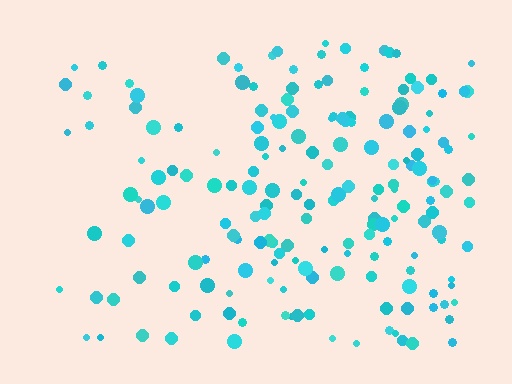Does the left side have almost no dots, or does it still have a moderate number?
Still a moderate number, just noticeably fewer than the right.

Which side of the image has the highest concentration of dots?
The right.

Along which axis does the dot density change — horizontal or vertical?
Horizontal.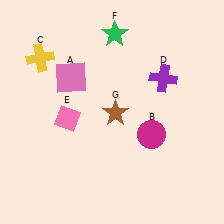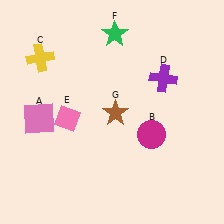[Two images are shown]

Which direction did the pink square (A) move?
The pink square (A) moved down.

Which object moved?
The pink square (A) moved down.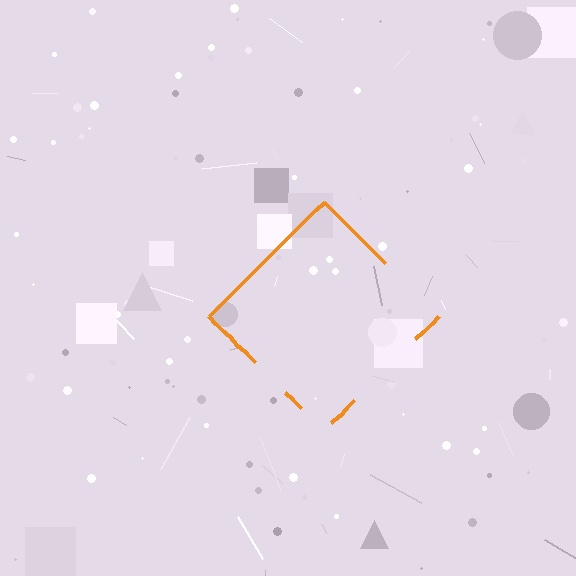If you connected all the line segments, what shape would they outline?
They would outline a diamond.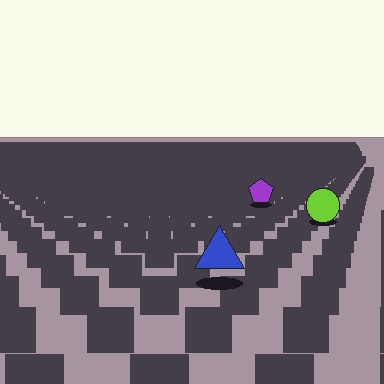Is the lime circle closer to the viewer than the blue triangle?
No. The blue triangle is closer — you can tell from the texture gradient: the ground texture is coarser near it.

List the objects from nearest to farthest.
From nearest to farthest: the blue triangle, the lime circle, the purple pentagon.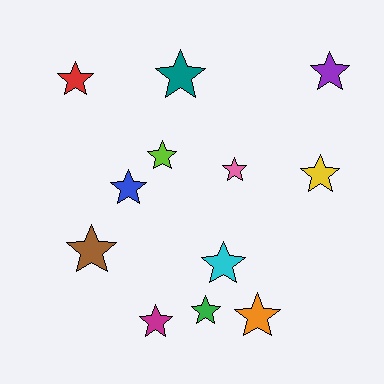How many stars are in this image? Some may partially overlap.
There are 12 stars.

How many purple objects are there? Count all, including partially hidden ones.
There is 1 purple object.